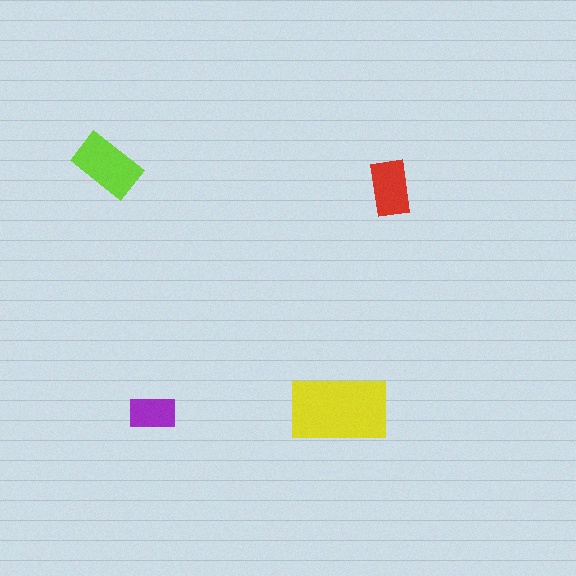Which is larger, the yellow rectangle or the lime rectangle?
The yellow one.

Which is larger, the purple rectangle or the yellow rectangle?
The yellow one.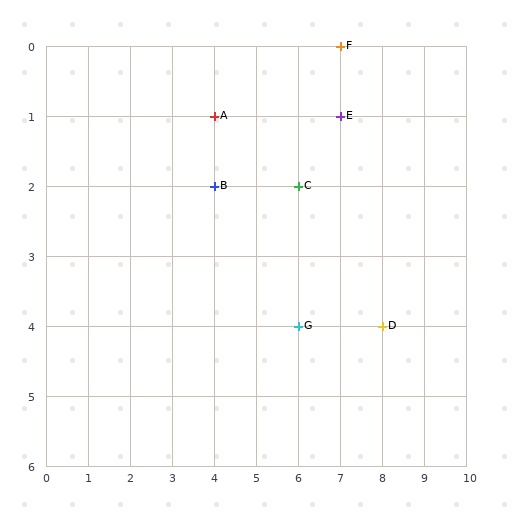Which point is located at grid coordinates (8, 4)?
Point D is at (8, 4).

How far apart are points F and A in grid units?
Points F and A are 3 columns and 1 row apart (about 3.2 grid units diagonally).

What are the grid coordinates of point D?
Point D is at grid coordinates (8, 4).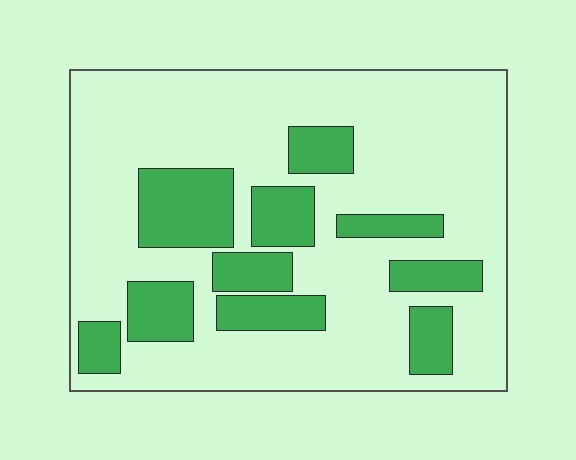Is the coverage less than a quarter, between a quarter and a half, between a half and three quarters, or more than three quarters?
Between a quarter and a half.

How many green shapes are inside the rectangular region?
10.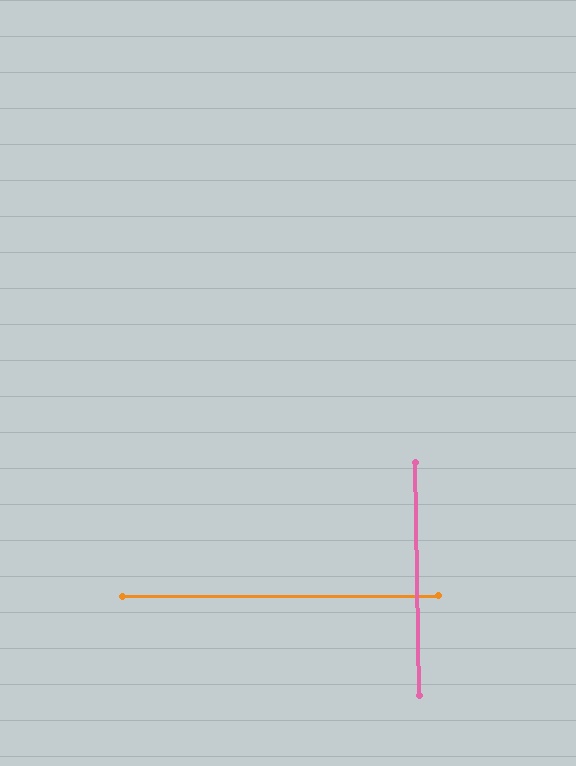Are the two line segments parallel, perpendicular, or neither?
Perpendicular — they meet at approximately 89°.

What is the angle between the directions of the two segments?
Approximately 89 degrees.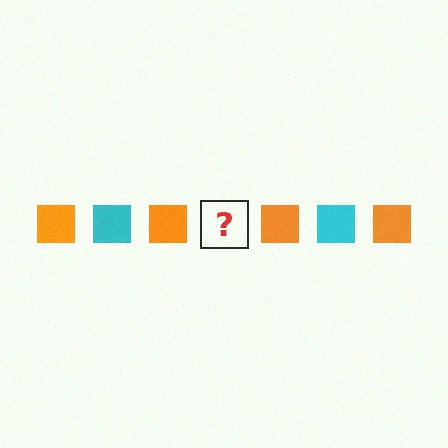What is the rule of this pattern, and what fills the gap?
The rule is that the pattern cycles through orange, cyan squares. The gap should be filled with a cyan square.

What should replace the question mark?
The question mark should be replaced with a cyan square.